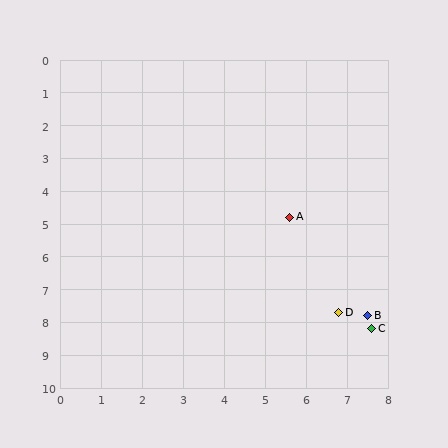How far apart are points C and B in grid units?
Points C and B are about 0.4 grid units apart.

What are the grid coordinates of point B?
Point B is at approximately (7.5, 7.8).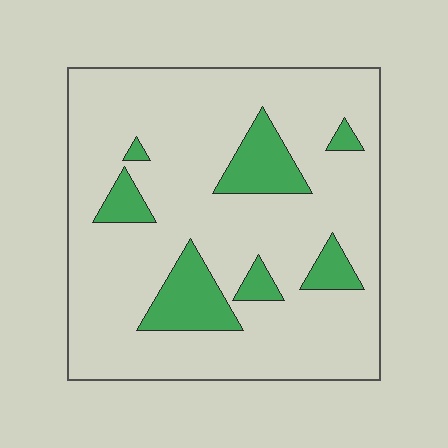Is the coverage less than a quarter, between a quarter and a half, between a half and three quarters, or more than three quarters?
Less than a quarter.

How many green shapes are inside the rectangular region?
7.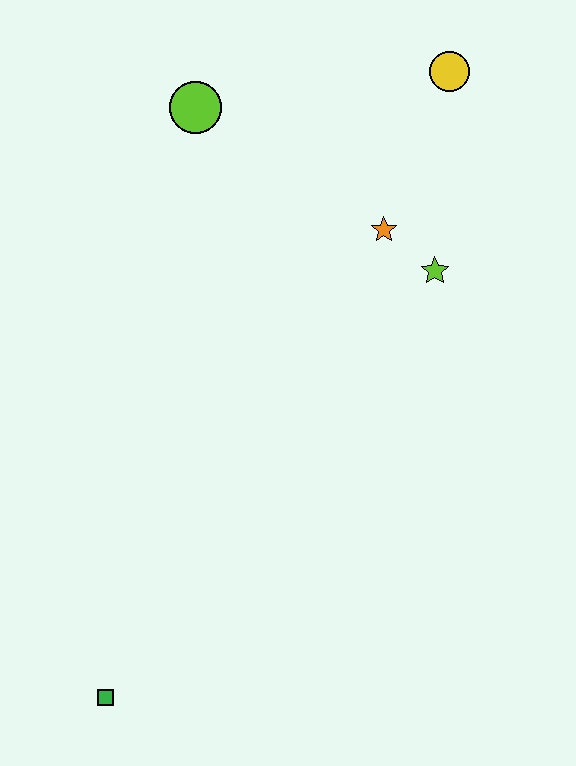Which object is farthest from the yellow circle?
The green square is farthest from the yellow circle.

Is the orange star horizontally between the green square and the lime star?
Yes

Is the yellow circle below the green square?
No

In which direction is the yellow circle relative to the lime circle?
The yellow circle is to the right of the lime circle.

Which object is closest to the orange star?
The lime star is closest to the orange star.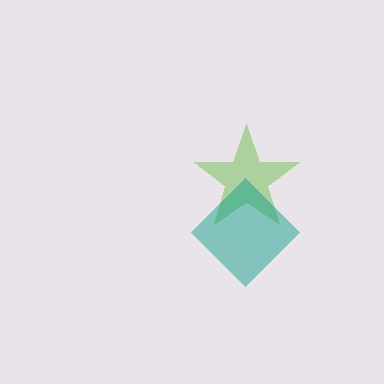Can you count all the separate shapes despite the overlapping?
Yes, there are 2 separate shapes.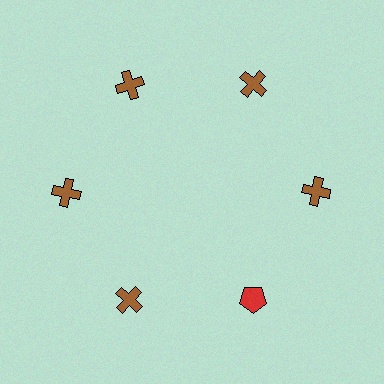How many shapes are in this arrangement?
There are 6 shapes arranged in a ring pattern.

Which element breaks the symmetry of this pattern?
The red pentagon at roughly the 5 o'clock position breaks the symmetry. All other shapes are brown crosses.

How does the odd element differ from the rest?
It differs in both color (red instead of brown) and shape (pentagon instead of cross).